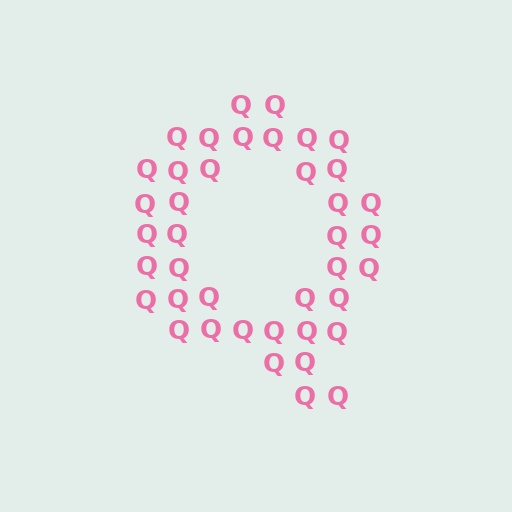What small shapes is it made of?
It is made of small letter Q's.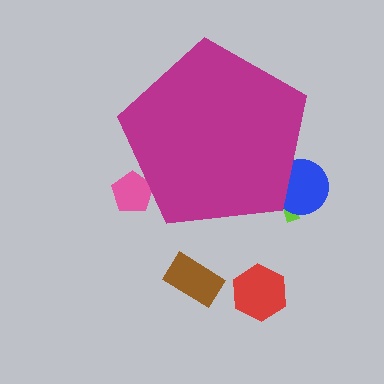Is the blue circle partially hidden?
Yes, the blue circle is partially hidden behind the magenta pentagon.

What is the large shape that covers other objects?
A magenta pentagon.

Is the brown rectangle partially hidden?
No, the brown rectangle is fully visible.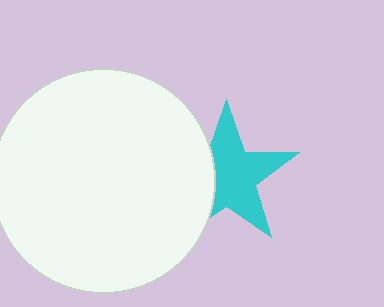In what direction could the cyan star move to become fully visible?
The cyan star could move right. That would shift it out from behind the white circle entirely.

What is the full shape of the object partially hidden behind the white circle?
The partially hidden object is a cyan star.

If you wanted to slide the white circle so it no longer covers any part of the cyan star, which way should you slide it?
Slide it left — that is the most direct way to separate the two shapes.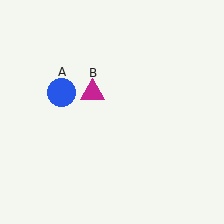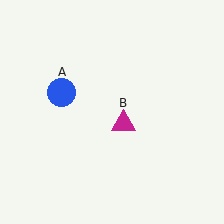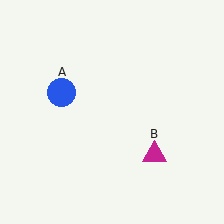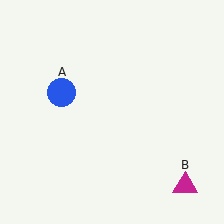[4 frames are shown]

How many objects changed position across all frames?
1 object changed position: magenta triangle (object B).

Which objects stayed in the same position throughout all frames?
Blue circle (object A) remained stationary.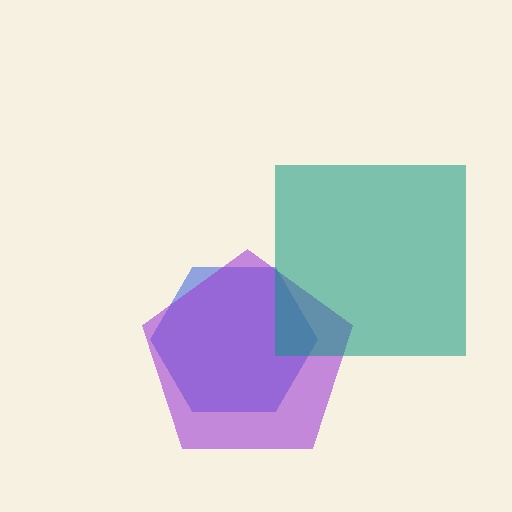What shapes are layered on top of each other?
The layered shapes are: a blue hexagon, a purple pentagon, a teal square.